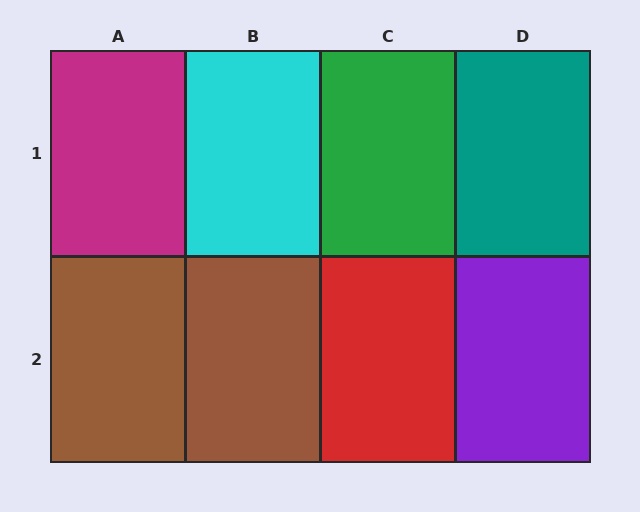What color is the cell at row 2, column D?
Purple.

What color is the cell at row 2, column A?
Brown.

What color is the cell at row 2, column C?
Red.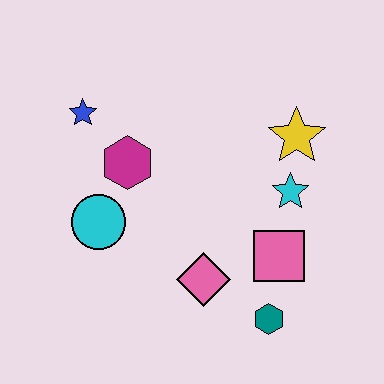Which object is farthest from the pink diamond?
The blue star is farthest from the pink diamond.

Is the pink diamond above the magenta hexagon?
No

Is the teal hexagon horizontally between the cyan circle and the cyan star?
Yes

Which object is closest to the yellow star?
The cyan star is closest to the yellow star.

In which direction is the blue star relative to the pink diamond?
The blue star is above the pink diamond.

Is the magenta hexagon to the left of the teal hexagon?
Yes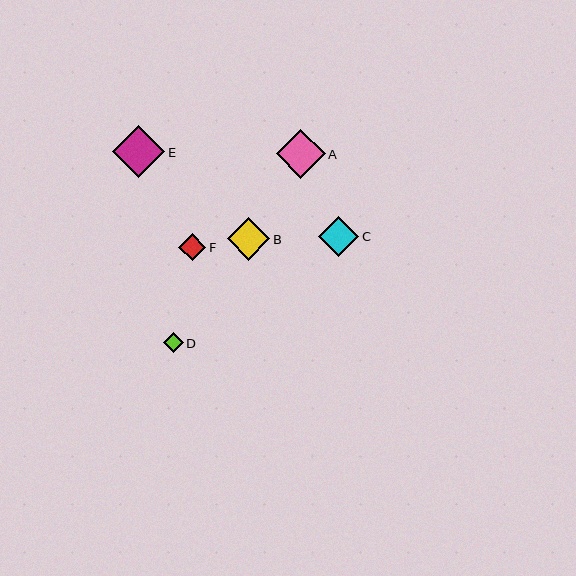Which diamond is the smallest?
Diamond D is the smallest with a size of approximately 20 pixels.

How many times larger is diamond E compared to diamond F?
Diamond E is approximately 1.9 times the size of diamond F.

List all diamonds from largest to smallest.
From largest to smallest: E, A, B, C, F, D.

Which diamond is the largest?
Diamond E is the largest with a size of approximately 52 pixels.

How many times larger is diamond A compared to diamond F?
Diamond A is approximately 1.8 times the size of diamond F.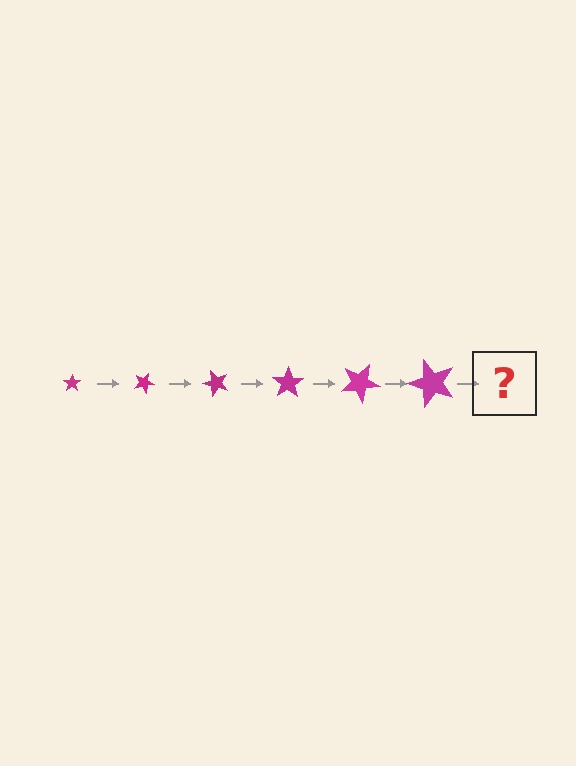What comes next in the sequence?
The next element should be a star, larger than the previous one and rotated 150 degrees from the start.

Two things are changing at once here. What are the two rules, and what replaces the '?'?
The two rules are that the star grows larger each step and it rotates 25 degrees each step. The '?' should be a star, larger than the previous one and rotated 150 degrees from the start.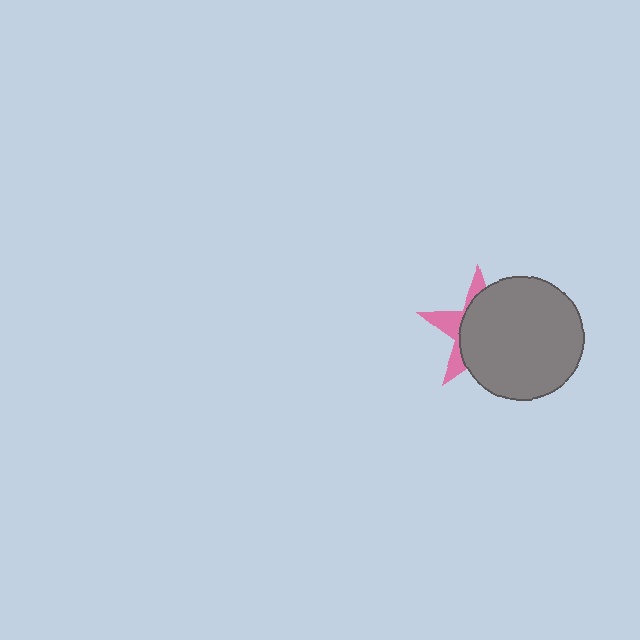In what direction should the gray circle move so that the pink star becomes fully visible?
The gray circle should move right. That is the shortest direction to clear the overlap and leave the pink star fully visible.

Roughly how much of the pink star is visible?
A small part of it is visible (roughly 30%).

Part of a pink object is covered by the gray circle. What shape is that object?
It is a star.